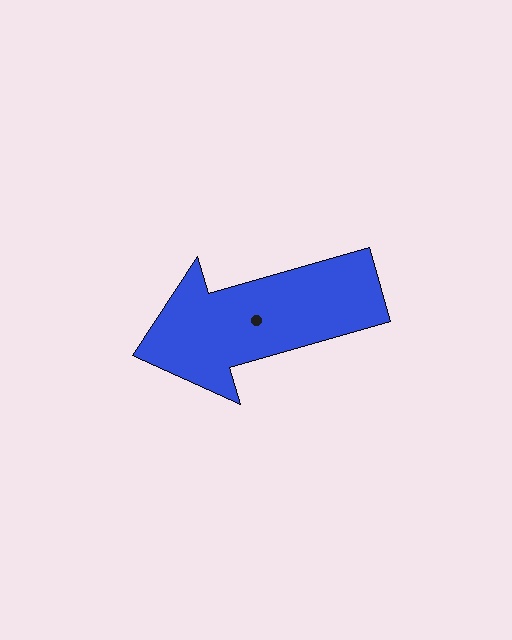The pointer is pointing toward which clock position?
Roughly 8 o'clock.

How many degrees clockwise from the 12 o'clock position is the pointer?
Approximately 254 degrees.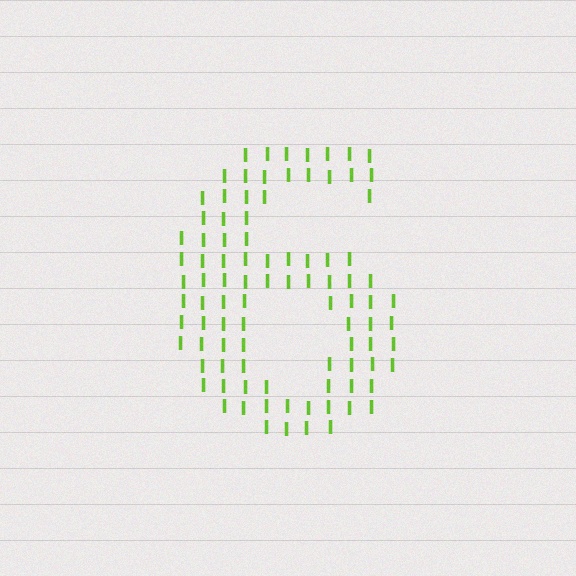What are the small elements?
The small elements are letter I's.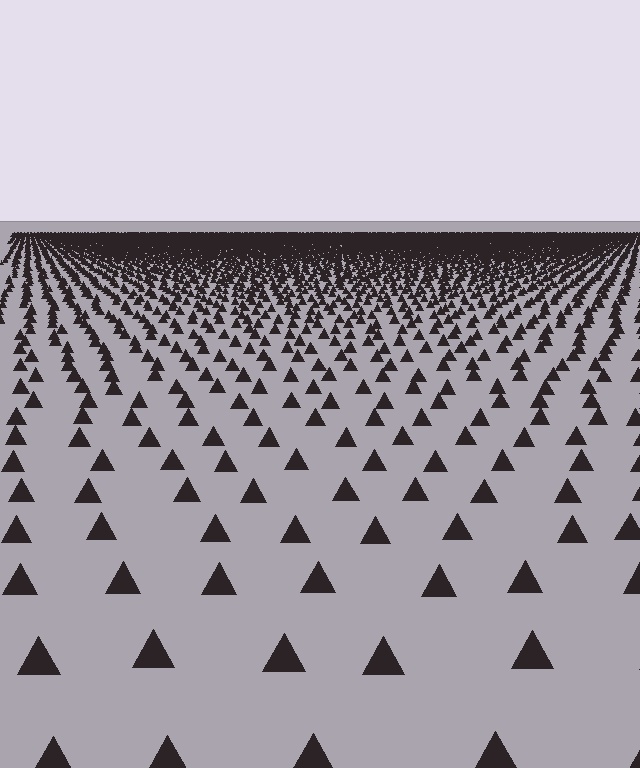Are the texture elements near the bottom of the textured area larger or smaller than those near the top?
Larger. Near the bottom, elements are closer to the viewer and appear at a bigger on-screen size.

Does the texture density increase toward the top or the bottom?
Density increases toward the top.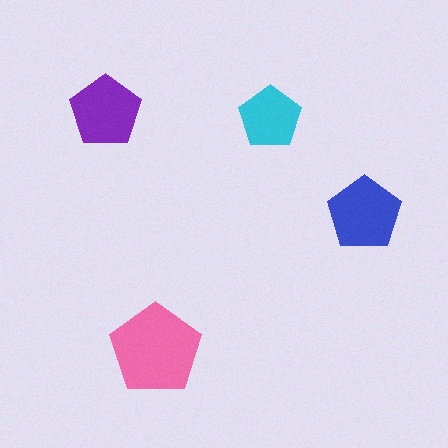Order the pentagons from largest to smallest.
the pink one, the blue one, the purple one, the cyan one.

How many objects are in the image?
There are 4 objects in the image.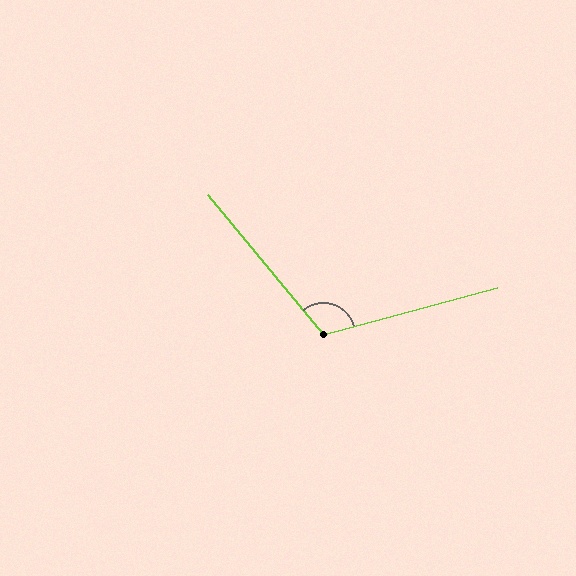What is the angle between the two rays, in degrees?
Approximately 114 degrees.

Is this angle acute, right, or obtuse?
It is obtuse.